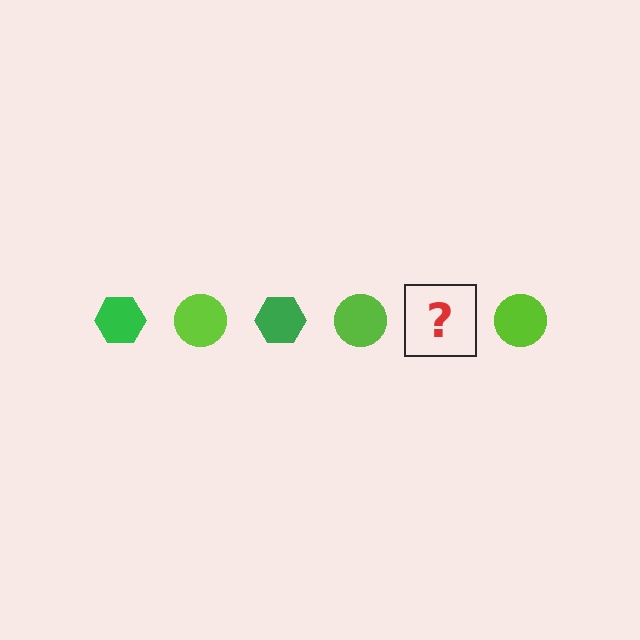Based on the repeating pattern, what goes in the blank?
The blank should be a green hexagon.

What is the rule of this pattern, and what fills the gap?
The rule is that the pattern alternates between green hexagon and lime circle. The gap should be filled with a green hexagon.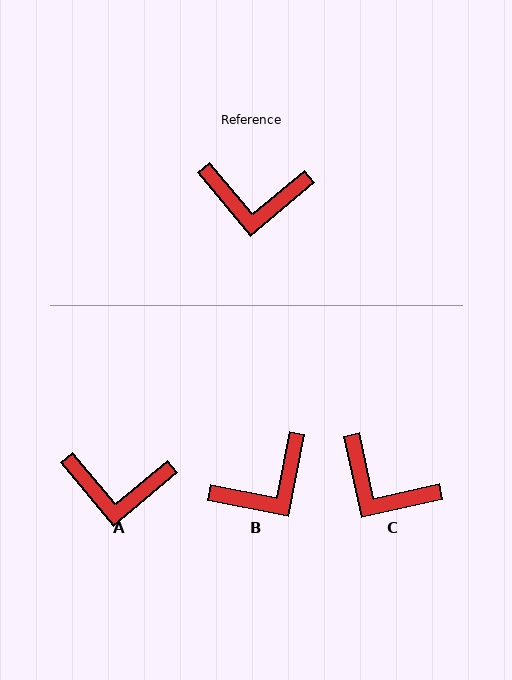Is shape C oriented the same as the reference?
No, it is off by about 27 degrees.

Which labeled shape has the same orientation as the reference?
A.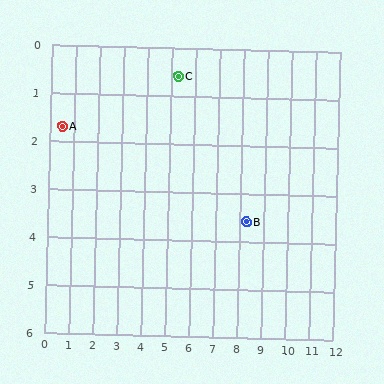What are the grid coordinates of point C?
Point C is at approximately (5.3, 0.6).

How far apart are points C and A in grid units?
Points C and A are about 4.9 grid units apart.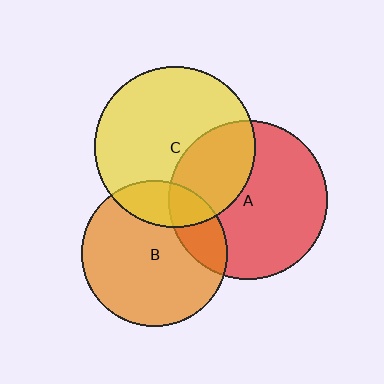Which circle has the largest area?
Circle C (yellow).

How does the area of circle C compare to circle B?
Approximately 1.2 times.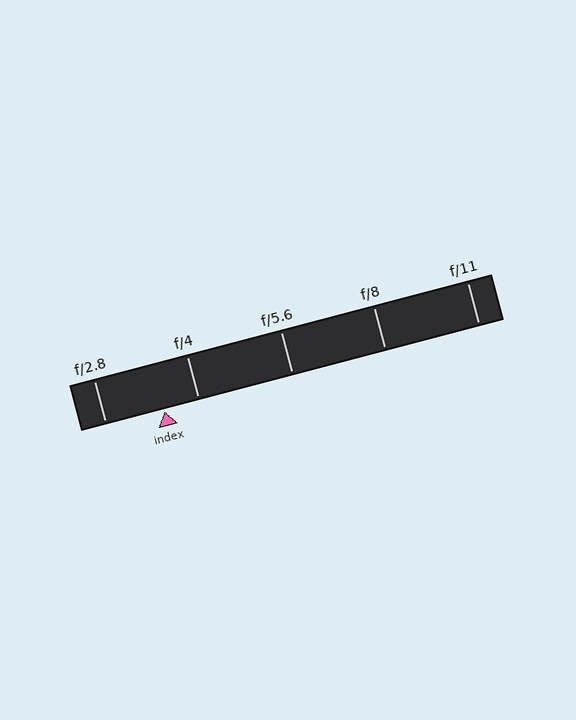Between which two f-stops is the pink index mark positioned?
The index mark is between f/2.8 and f/4.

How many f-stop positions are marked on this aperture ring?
There are 5 f-stop positions marked.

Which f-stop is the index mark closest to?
The index mark is closest to f/4.